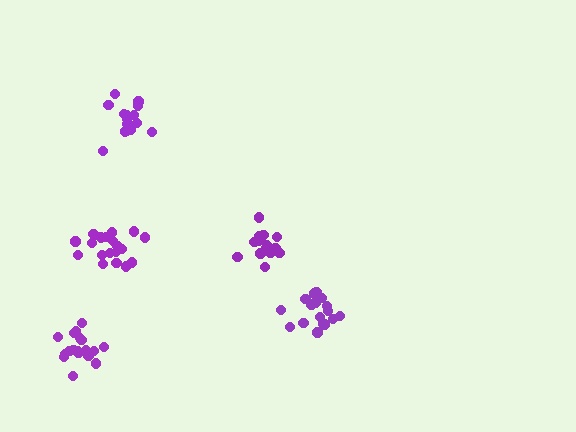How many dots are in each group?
Group 1: 17 dots, Group 2: 17 dots, Group 3: 20 dots, Group 4: 20 dots, Group 5: 16 dots (90 total).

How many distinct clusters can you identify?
There are 5 distinct clusters.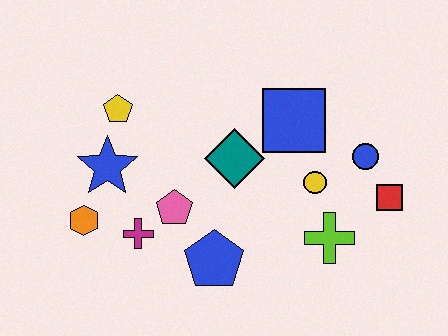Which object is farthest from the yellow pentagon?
The red square is farthest from the yellow pentagon.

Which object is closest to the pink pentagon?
The magenta cross is closest to the pink pentagon.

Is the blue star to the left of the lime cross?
Yes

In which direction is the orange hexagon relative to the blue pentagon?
The orange hexagon is to the left of the blue pentagon.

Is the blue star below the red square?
No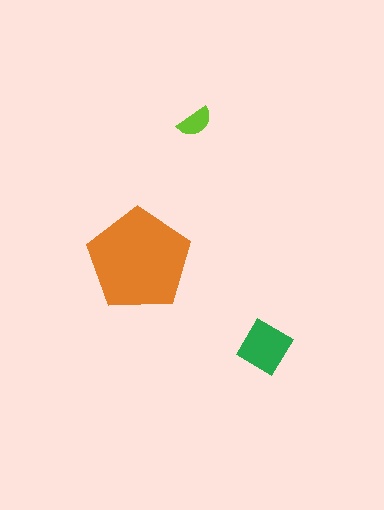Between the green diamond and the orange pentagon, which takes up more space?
The orange pentagon.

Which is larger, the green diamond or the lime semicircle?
The green diamond.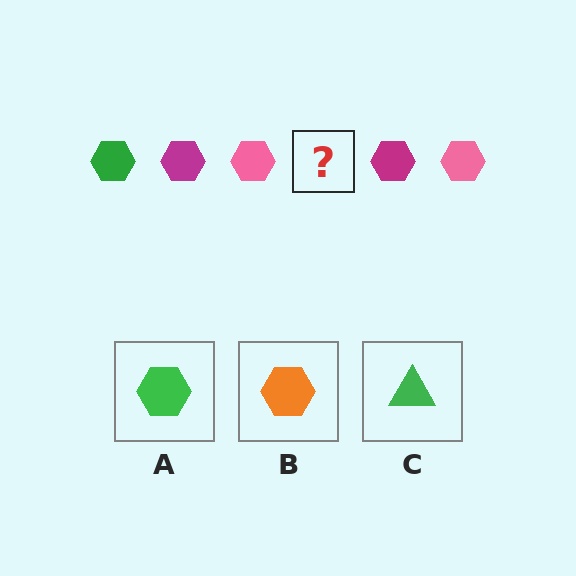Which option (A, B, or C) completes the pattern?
A.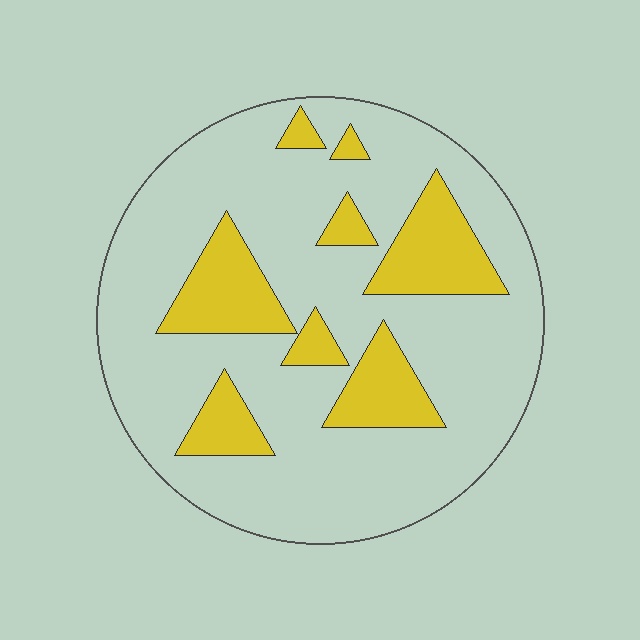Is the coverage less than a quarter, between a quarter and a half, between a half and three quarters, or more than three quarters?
Less than a quarter.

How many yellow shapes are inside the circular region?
8.